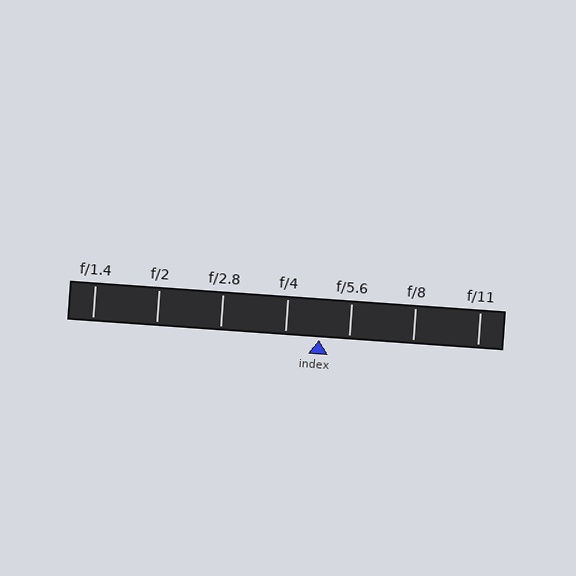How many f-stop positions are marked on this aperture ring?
There are 7 f-stop positions marked.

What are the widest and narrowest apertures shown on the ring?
The widest aperture shown is f/1.4 and the narrowest is f/11.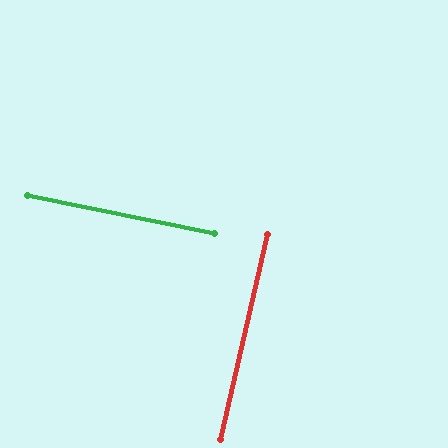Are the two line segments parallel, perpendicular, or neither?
Perpendicular — they meet at approximately 89°.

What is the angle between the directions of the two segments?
Approximately 89 degrees.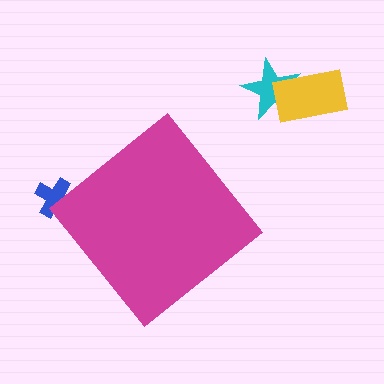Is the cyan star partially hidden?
No, the cyan star is fully visible.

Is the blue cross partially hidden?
Yes, the blue cross is partially hidden behind the magenta diamond.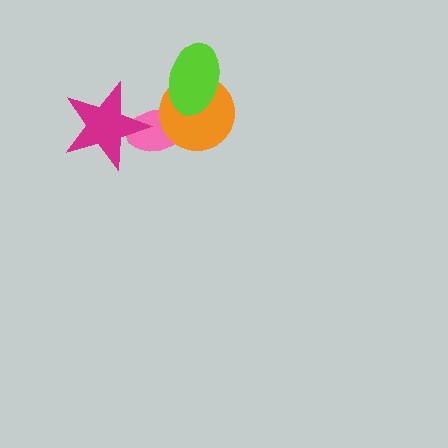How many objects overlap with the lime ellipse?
1 object overlaps with the lime ellipse.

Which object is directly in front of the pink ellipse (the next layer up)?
The orange circle is directly in front of the pink ellipse.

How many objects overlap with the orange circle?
2 objects overlap with the orange circle.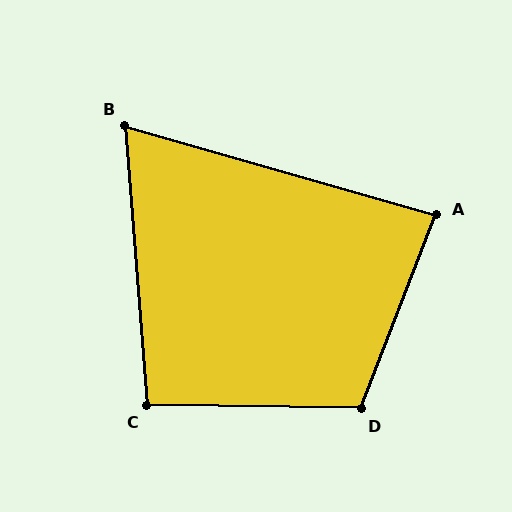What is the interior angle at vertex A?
Approximately 85 degrees (acute).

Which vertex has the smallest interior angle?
B, at approximately 70 degrees.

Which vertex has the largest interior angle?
D, at approximately 110 degrees.